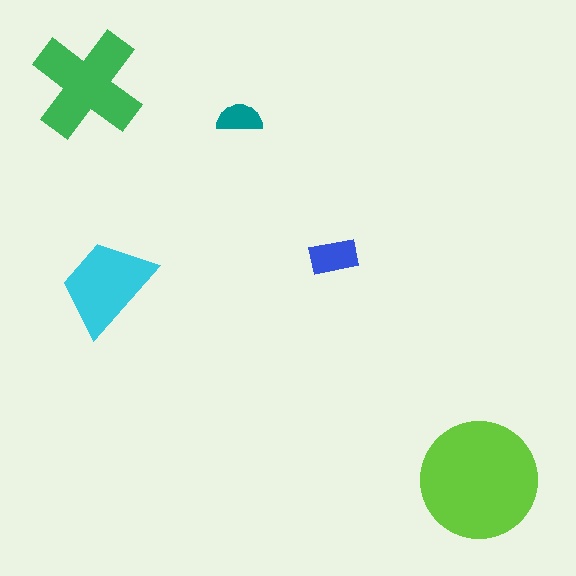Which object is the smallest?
The teal semicircle.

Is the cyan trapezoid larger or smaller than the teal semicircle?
Larger.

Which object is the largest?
The lime circle.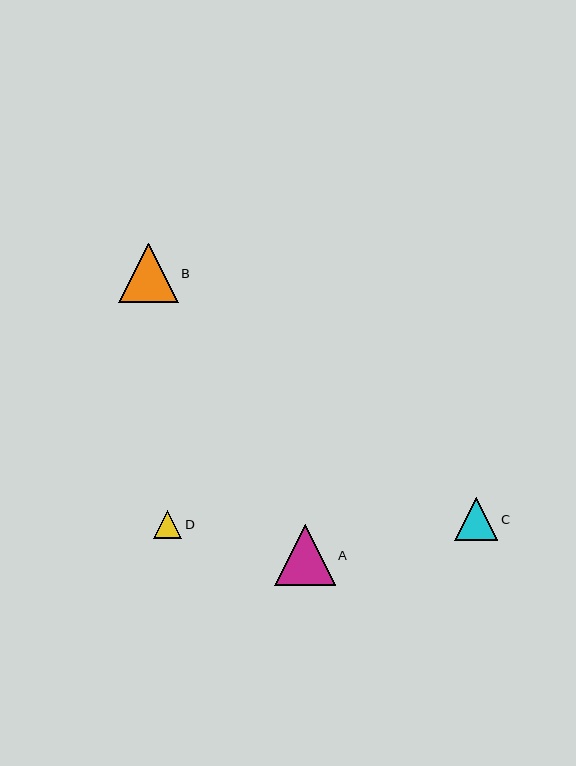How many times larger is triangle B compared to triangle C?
Triangle B is approximately 1.4 times the size of triangle C.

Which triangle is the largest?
Triangle A is the largest with a size of approximately 60 pixels.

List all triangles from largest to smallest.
From largest to smallest: A, B, C, D.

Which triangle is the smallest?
Triangle D is the smallest with a size of approximately 28 pixels.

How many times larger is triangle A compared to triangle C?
Triangle A is approximately 1.4 times the size of triangle C.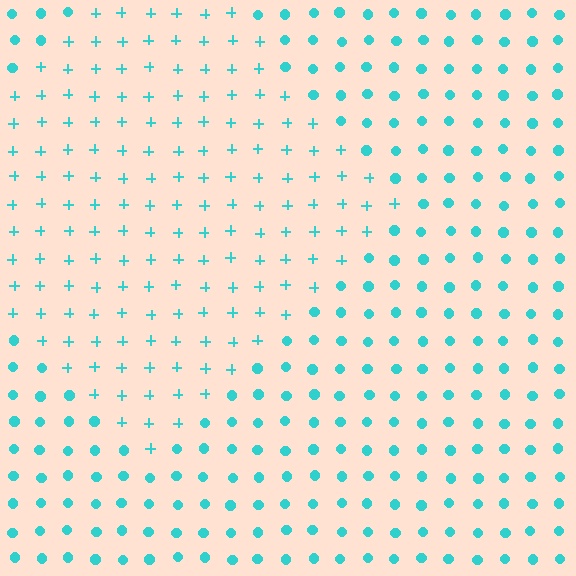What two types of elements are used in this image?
The image uses plus signs inside the diamond region and circles outside it.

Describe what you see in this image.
The image is filled with small cyan elements arranged in a uniform grid. A diamond-shaped region contains plus signs, while the surrounding area contains circles. The boundary is defined purely by the change in element shape.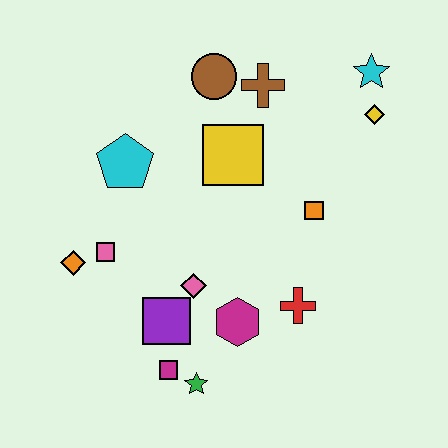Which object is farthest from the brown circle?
The green star is farthest from the brown circle.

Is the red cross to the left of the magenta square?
No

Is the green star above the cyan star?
No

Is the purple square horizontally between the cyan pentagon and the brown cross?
Yes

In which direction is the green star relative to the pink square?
The green star is below the pink square.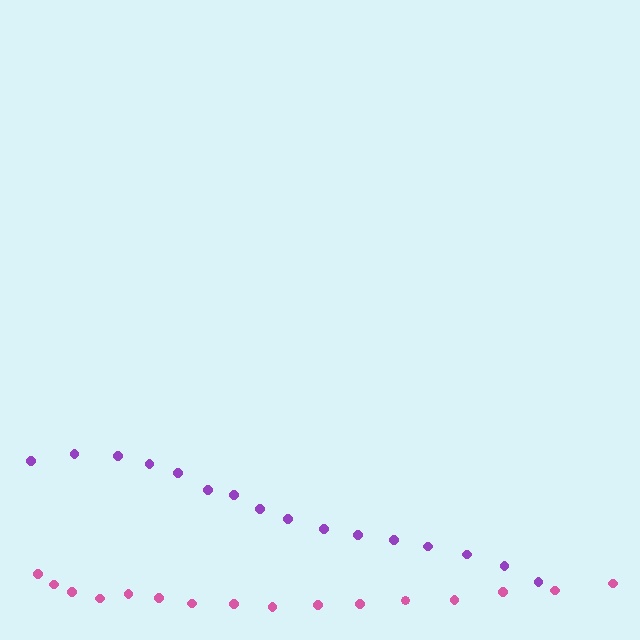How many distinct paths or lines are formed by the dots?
There are 2 distinct paths.